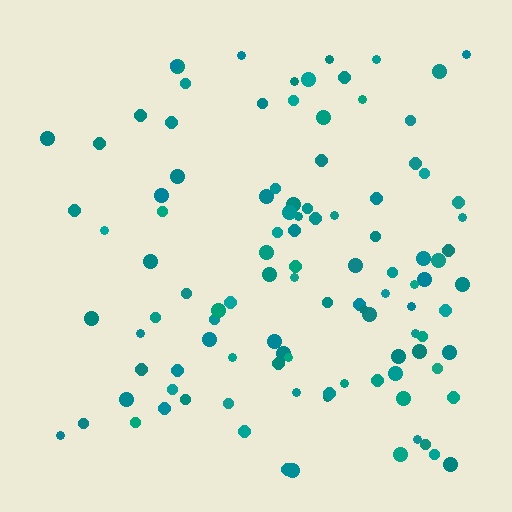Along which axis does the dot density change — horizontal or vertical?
Horizontal.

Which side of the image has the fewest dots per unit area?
The left.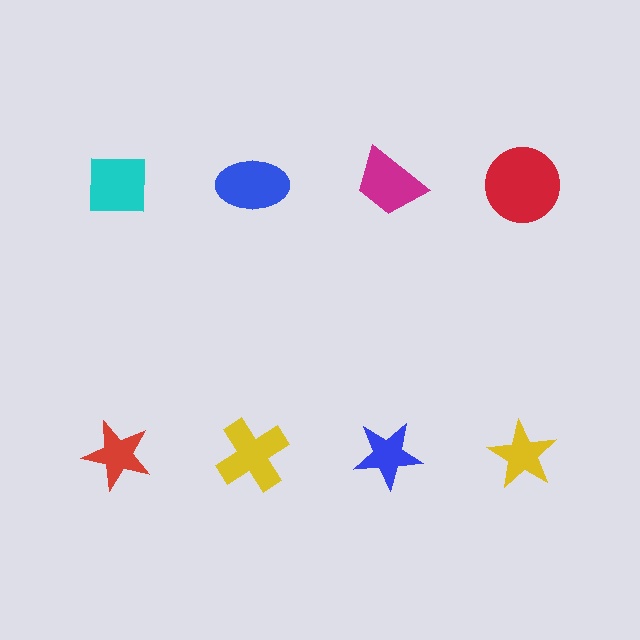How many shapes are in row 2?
4 shapes.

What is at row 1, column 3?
A magenta trapezoid.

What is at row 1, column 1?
A cyan square.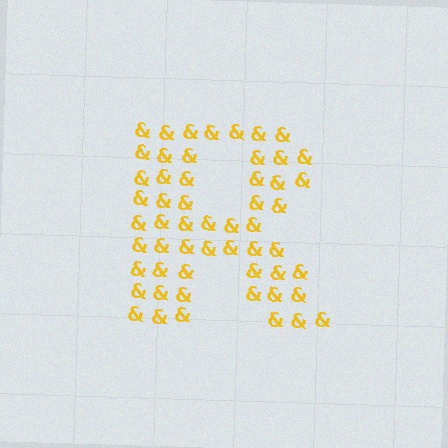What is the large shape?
The large shape is the letter R.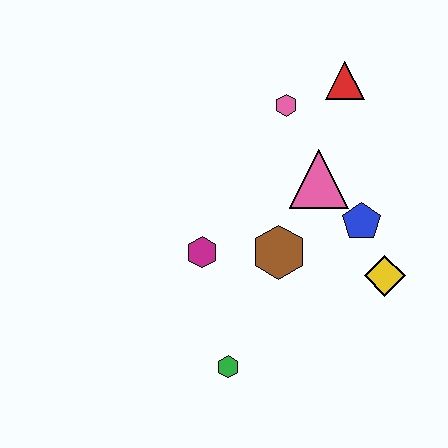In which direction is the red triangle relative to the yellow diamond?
The red triangle is above the yellow diamond.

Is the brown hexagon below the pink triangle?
Yes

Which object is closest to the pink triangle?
The blue pentagon is closest to the pink triangle.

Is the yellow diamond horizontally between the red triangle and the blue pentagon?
No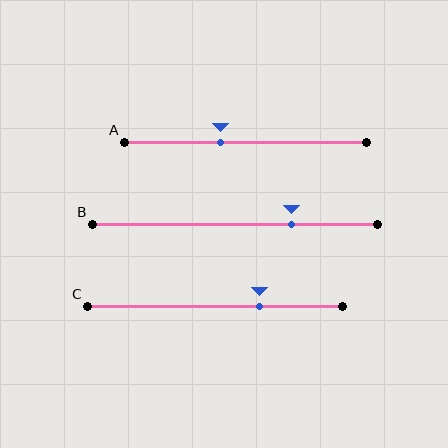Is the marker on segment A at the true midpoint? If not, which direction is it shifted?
No, the marker on segment A is shifted to the left by about 10% of the segment length.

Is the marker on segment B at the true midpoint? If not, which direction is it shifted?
No, the marker on segment B is shifted to the right by about 20% of the segment length.